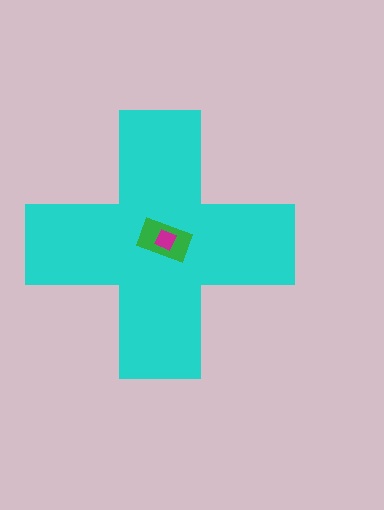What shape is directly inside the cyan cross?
The green rectangle.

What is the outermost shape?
The cyan cross.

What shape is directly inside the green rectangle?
The magenta diamond.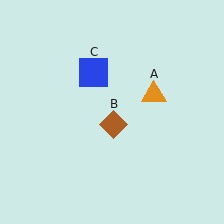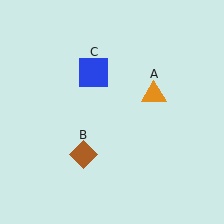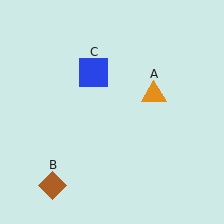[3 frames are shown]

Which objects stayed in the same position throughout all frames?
Orange triangle (object A) and blue square (object C) remained stationary.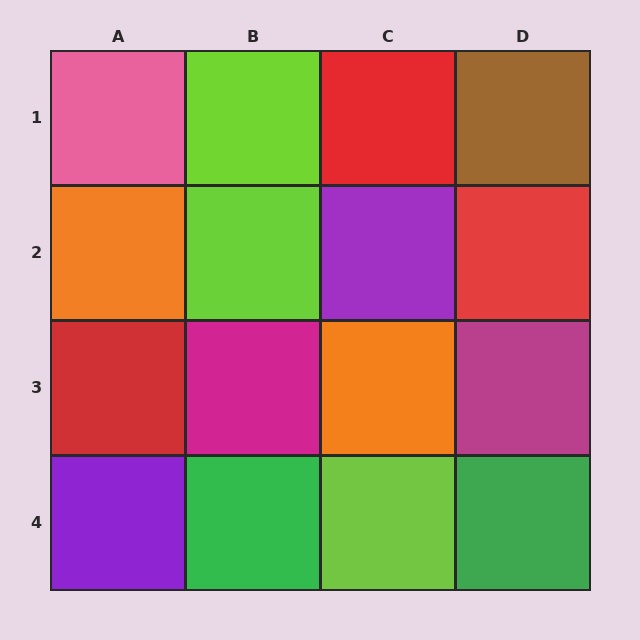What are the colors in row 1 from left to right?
Pink, lime, red, brown.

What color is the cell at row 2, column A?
Orange.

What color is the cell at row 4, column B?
Green.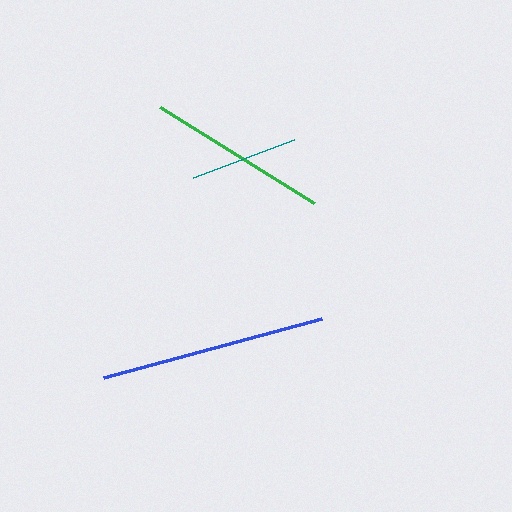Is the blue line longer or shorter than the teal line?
The blue line is longer than the teal line.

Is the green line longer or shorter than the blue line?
The blue line is longer than the green line.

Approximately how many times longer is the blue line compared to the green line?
The blue line is approximately 1.2 times the length of the green line.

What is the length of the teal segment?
The teal segment is approximately 108 pixels long.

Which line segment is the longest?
The blue line is the longest at approximately 225 pixels.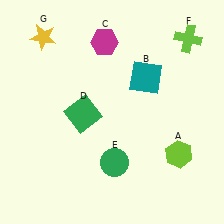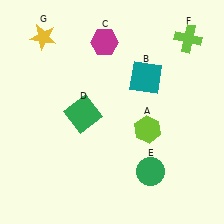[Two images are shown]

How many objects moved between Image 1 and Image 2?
2 objects moved between the two images.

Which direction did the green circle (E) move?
The green circle (E) moved right.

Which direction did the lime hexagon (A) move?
The lime hexagon (A) moved left.